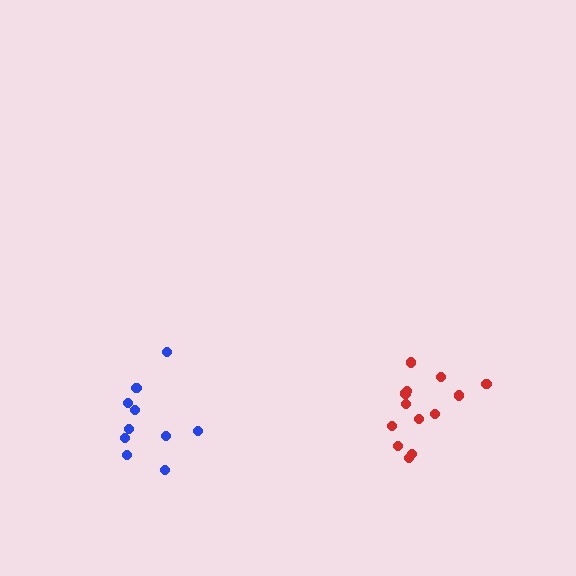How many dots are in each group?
Group 1: 10 dots, Group 2: 13 dots (23 total).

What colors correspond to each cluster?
The clusters are colored: blue, red.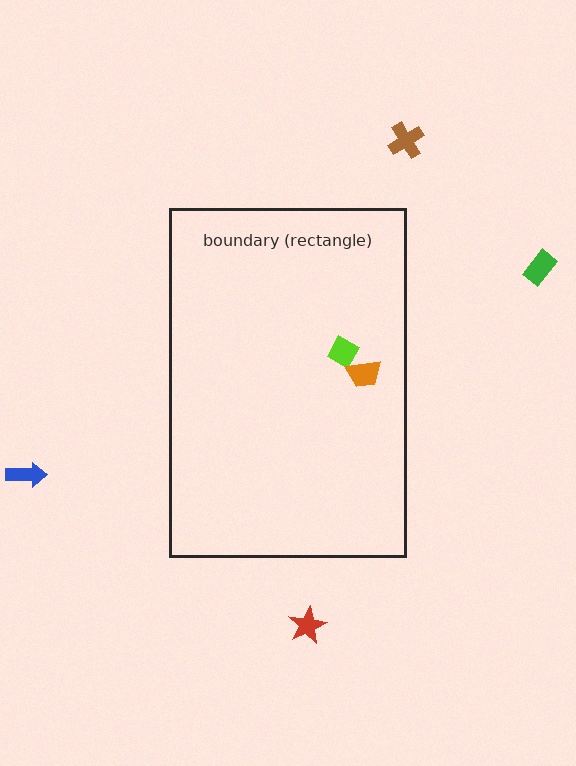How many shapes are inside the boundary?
2 inside, 4 outside.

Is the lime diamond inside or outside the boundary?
Inside.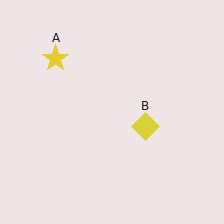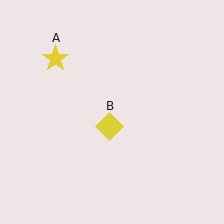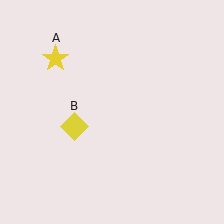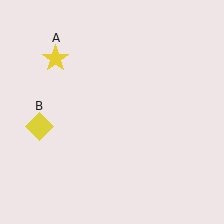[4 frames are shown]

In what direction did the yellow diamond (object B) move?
The yellow diamond (object B) moved left.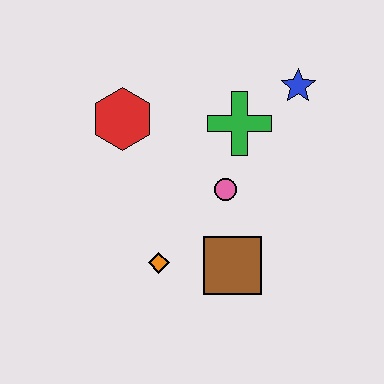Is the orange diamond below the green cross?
Yes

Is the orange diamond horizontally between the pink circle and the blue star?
No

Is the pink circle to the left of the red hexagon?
No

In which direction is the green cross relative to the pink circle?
The green cross is above the pink circle.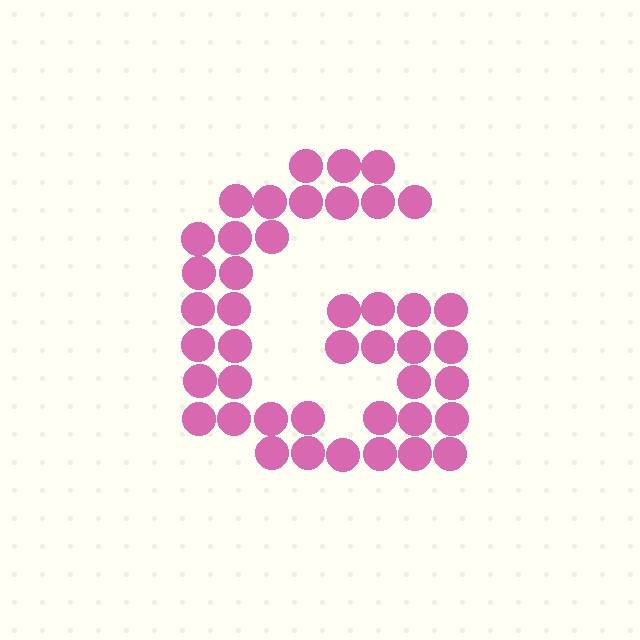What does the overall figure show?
The overall figure shows the letter G.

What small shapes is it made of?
It is made of small circles.